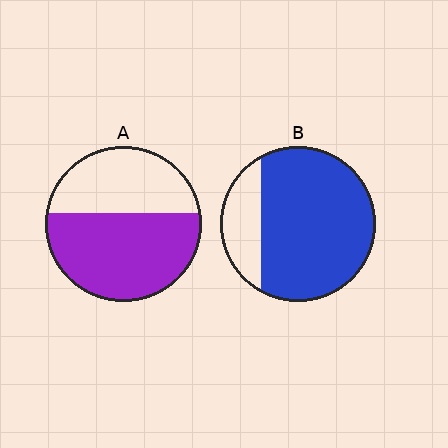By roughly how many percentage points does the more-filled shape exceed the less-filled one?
By roughly 20 percentage points (B over A).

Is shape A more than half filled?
Yes.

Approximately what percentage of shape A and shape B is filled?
A is approximately 60% and B is approximately 80%.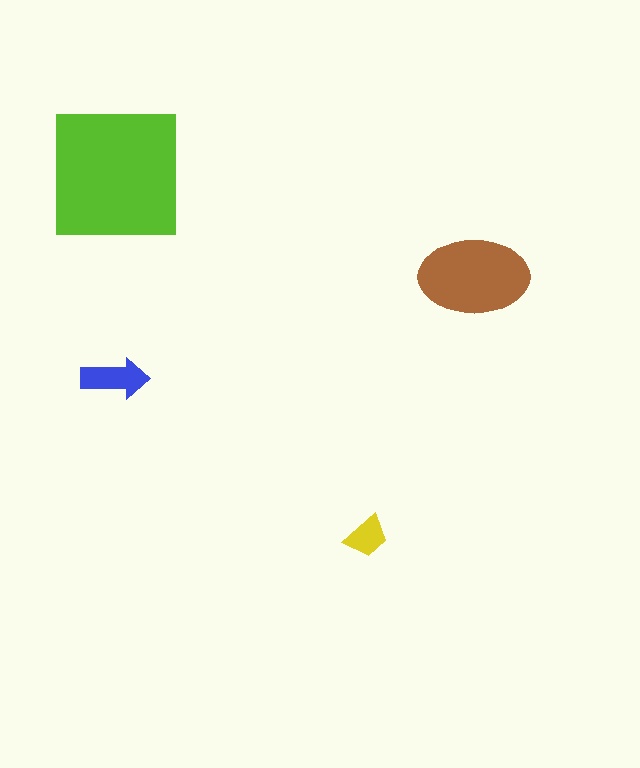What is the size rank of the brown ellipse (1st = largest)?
2nd.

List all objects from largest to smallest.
The lime square, the brown ellipse, the blue arrow, the yellow trapezoid.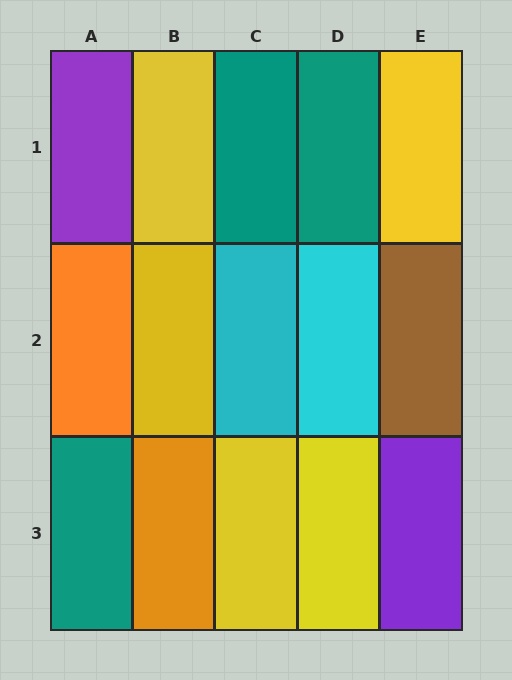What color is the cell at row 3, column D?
Yellow.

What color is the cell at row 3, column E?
Purple.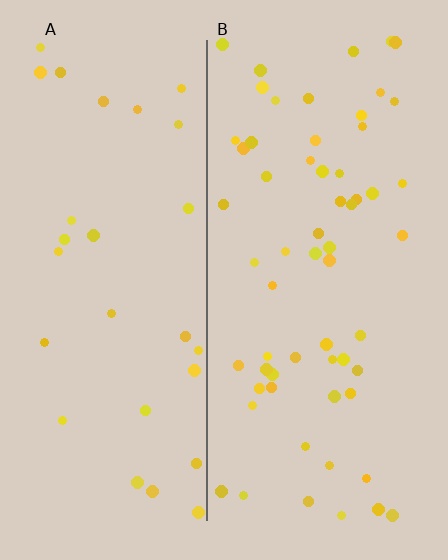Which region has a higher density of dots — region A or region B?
B (the right).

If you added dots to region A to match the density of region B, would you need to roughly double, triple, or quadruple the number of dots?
Approximately double.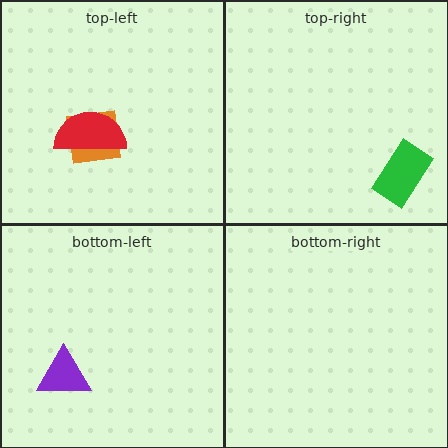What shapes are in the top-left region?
The orange square, the red semicircle.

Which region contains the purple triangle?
The bottom-left region.